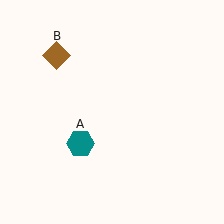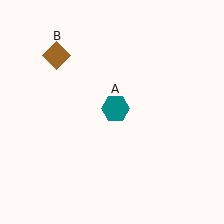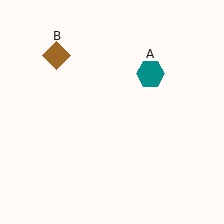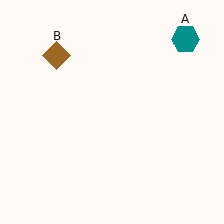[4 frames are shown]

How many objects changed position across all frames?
1 object changed position: teal hexagon (object A).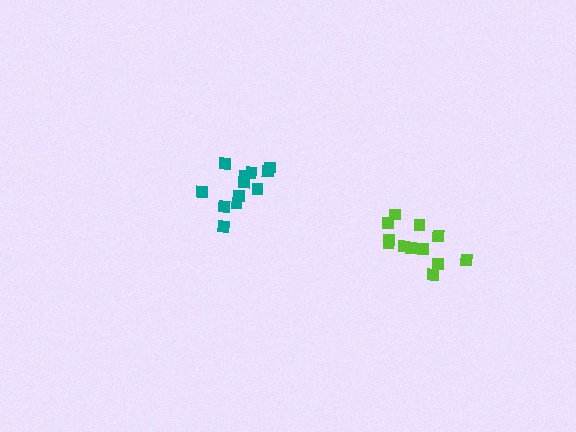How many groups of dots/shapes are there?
There are 2 groups.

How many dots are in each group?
Group 1: 13 dots, Group 2: 12 dots (25 total).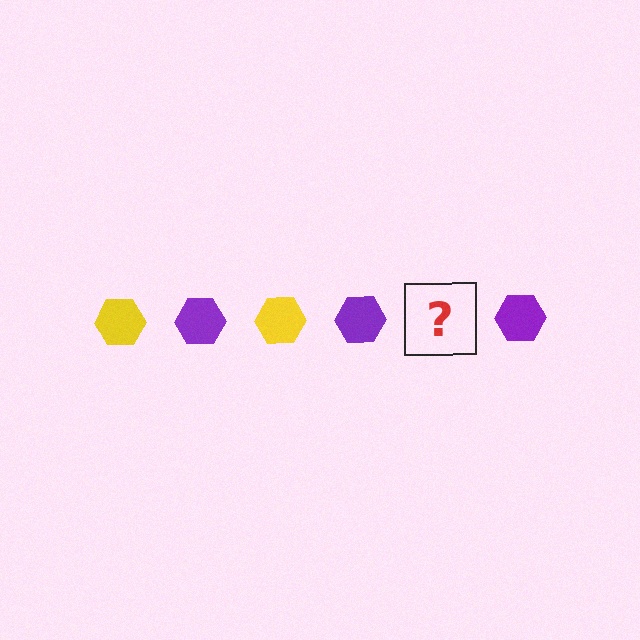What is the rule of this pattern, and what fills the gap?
The rule is that the pattern cycles through yellow, purple hexagons. The gap should be filled with a yellow hexagon.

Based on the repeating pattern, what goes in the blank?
The blank should be a yellow hexagon.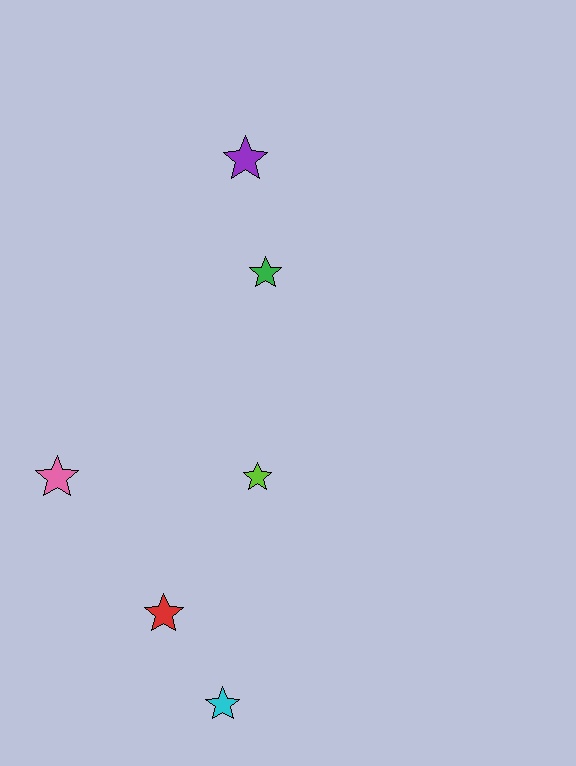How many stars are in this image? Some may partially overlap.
There are 6 stars.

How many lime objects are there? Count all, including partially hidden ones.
There is 1 lime object.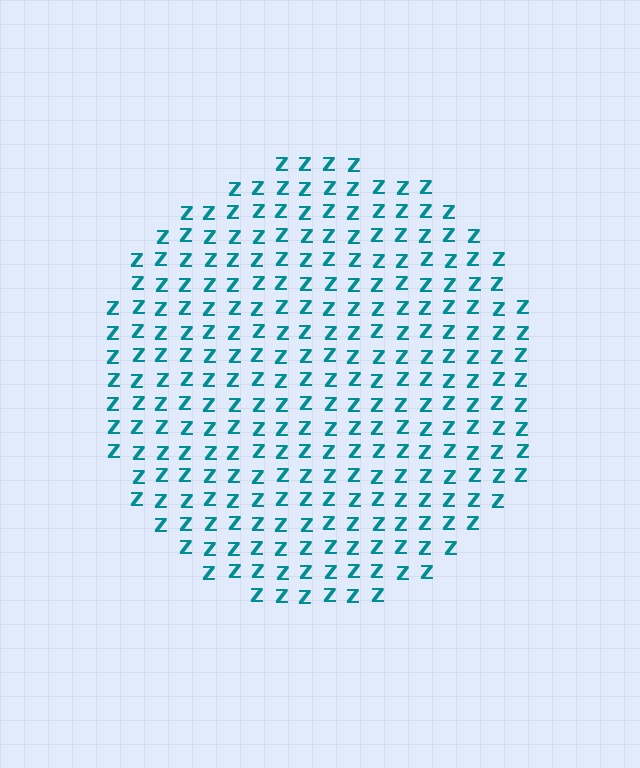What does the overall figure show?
The overall figure shows a circle.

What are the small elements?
The small elements are letter Z's.